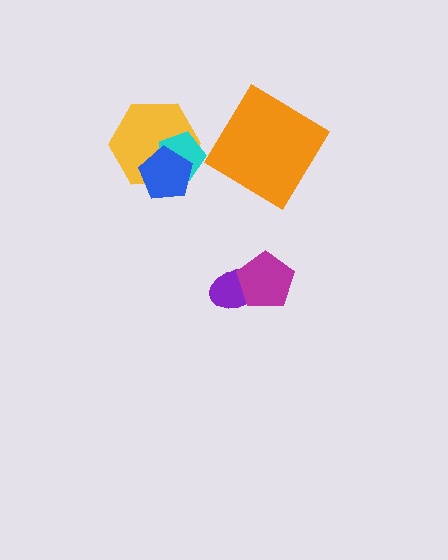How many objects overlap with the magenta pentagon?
1 object overlaps with the magenta pentagon.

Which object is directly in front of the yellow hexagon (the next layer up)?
The cyan pentagon is directly in front of the yellow hexagon.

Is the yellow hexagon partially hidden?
Yes, it is partially covered by another shape.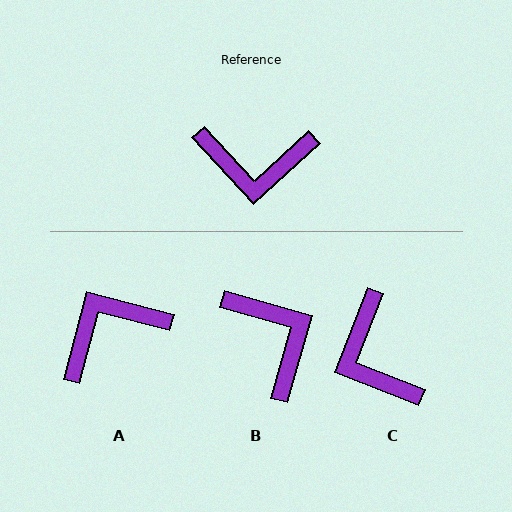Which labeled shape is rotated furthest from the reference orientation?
A, about 147 degrees away.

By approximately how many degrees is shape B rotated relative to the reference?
Approximately 122 degrees counter-clockwise.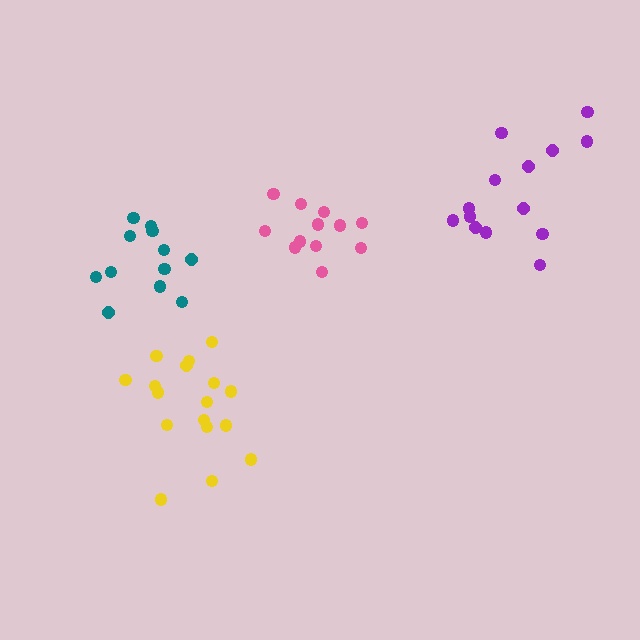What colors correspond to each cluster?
The clusters are colored: pink, yellow, purple, teal.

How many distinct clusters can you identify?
There are 4 distinct clusters.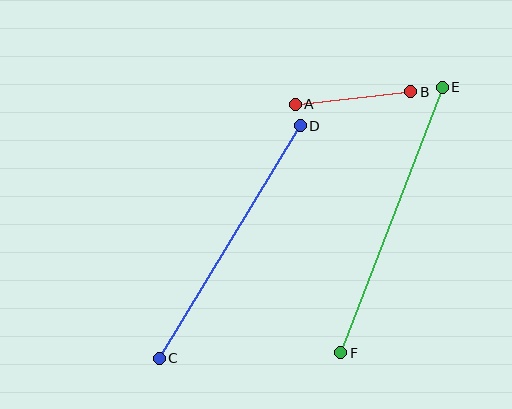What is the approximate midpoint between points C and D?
The midpoint is at approximately (230, 242) pixels.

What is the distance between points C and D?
The distance is approximately 272 pixels.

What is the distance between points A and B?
The distance is approximately 116 pixels.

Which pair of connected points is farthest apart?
Points E and F are farthest apart.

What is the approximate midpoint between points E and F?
The midpoint is at approximately (392, 220) pixels.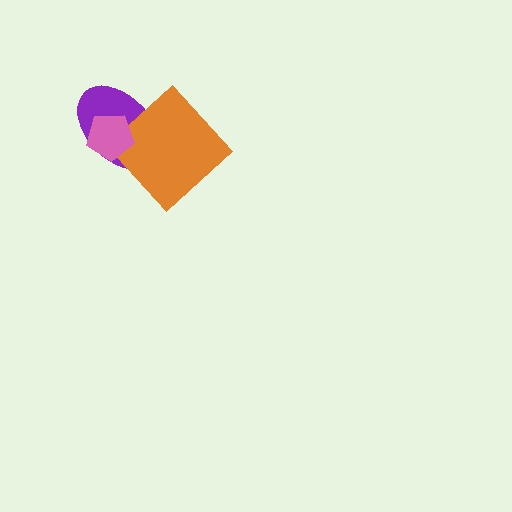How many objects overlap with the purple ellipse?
2 objects overlap with the purple ellipse.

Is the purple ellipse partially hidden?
Yes, it is partially covered by another shape.